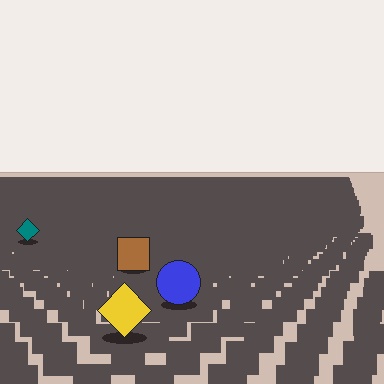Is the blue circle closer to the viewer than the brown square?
Yes. The blue circle is closer — you can tell from the texture gradient: the ground texture is coarser near it.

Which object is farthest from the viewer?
The teal diamond is farthest from the viewer. It appears smaller and the ground texture around it is denser.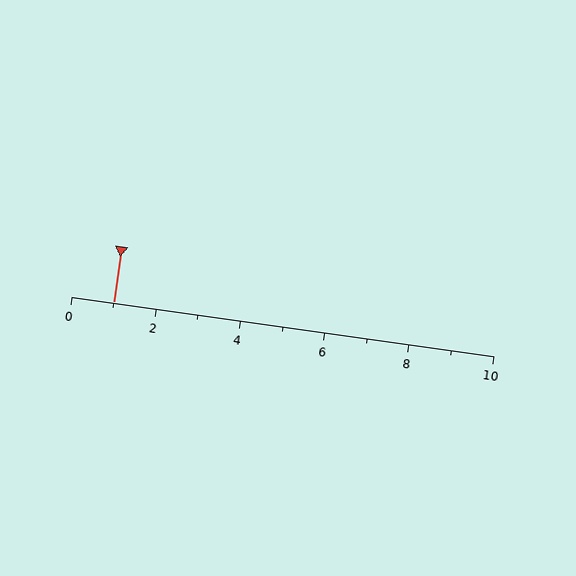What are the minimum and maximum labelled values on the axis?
The axis runs from 0 to 10.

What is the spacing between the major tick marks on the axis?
The major ticks are spaced 2 apart.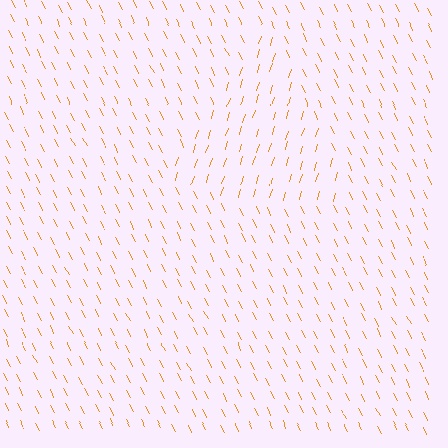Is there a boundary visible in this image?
Yes, there is a texture boundary formed by a change in line orientation.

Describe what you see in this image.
The image is filled with small orange line segments. A triangle region in the image has lines oriented differently from the surrounding lines, creating a visible texture boundary.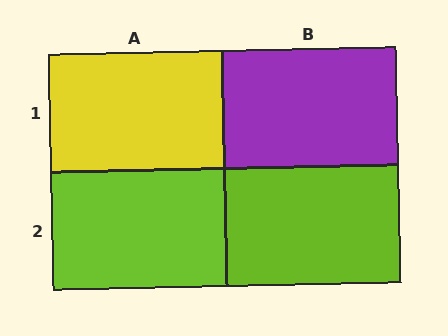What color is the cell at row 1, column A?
Yellow.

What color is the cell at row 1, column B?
Purple.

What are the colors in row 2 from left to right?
Lime, lime.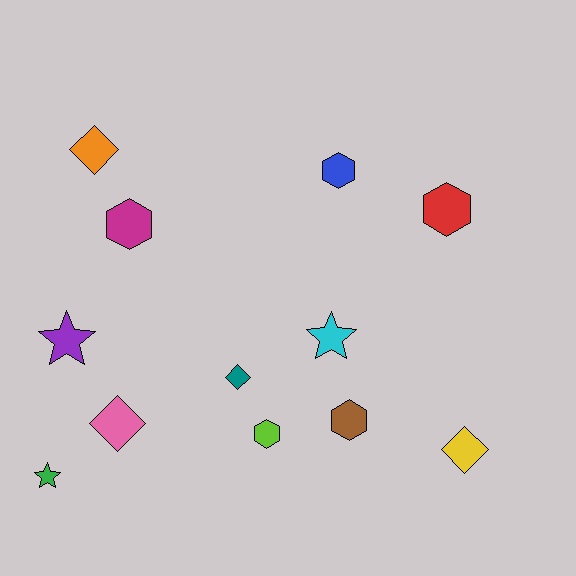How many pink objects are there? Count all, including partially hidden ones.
There is 1 pink object.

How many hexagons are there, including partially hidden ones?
There are 5 hexagons.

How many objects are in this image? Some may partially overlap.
There are 12 objects.